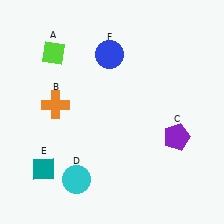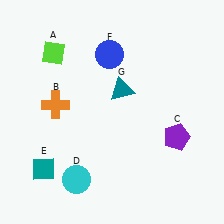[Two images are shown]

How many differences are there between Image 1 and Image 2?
There is 1 difference between the two images.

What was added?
A teal triangle (G) was added in Image 2.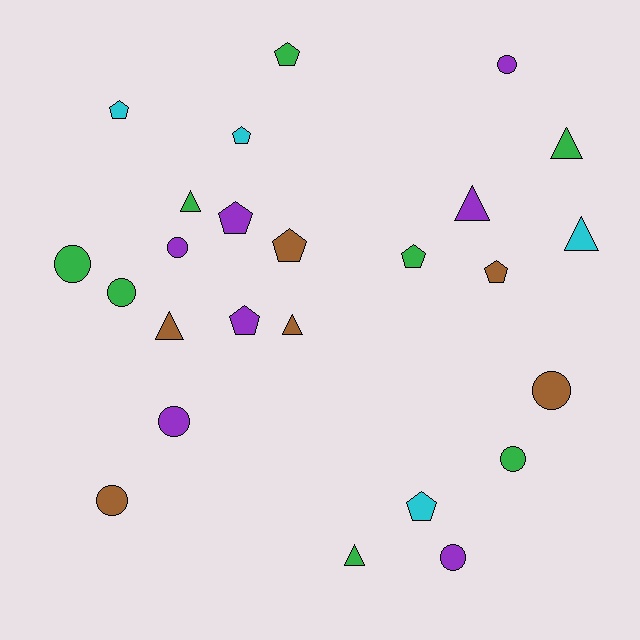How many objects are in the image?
There are 25 objects.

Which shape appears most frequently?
Pentagon, with 9 objects.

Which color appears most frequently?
Green, with 8 objects.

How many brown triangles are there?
There are 2 brown triangles.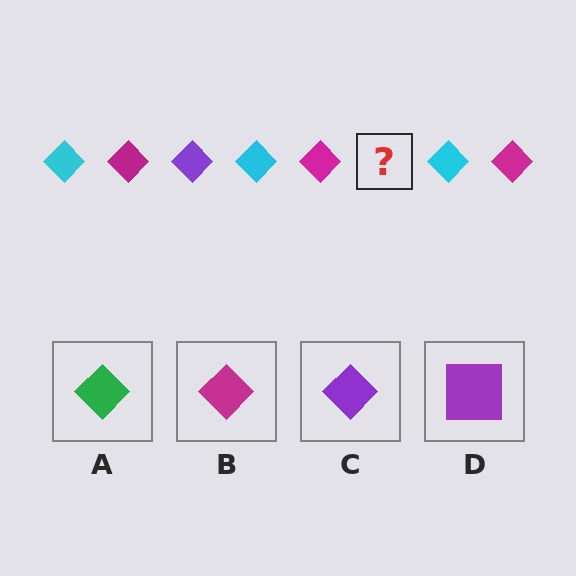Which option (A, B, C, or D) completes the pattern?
C.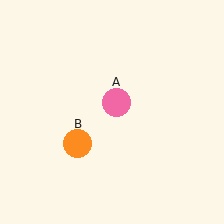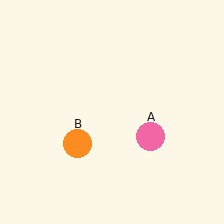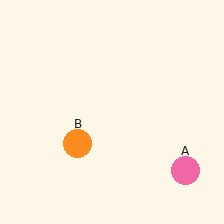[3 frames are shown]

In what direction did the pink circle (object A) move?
The pink circle (object A) moved down and to the right.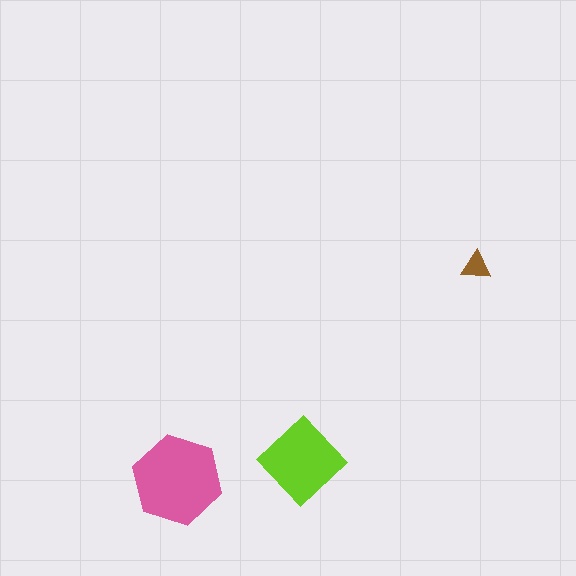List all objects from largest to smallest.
The pink hexagon, the lime diamond, the brown triangle.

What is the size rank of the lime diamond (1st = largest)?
2nd.